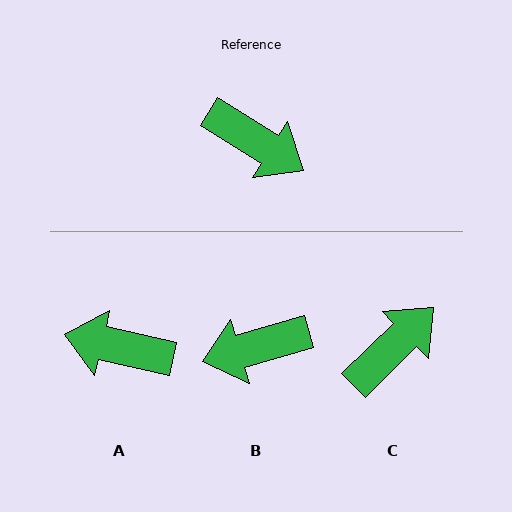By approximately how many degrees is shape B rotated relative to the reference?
Approximately 132 degrees clockwise.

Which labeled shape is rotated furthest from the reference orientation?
A, about 161 degrees away.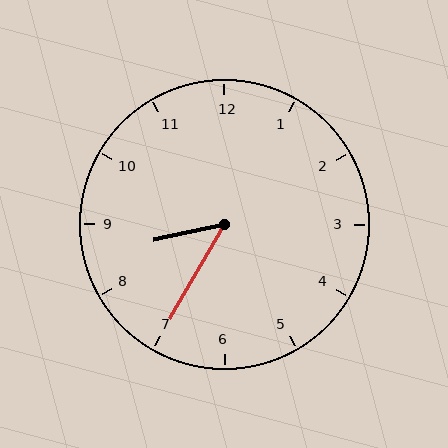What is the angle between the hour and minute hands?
Approximately 48 degrees.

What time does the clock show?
8:35.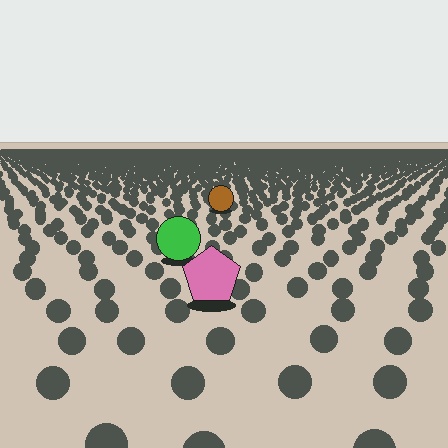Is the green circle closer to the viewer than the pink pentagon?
No. The pink pentagon is closer — you can tell from the texture gradient: the ground texture is coarser near it.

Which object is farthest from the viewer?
The brown circle is farthest from the viewer. It appears smaller and the ground texture around it is denser.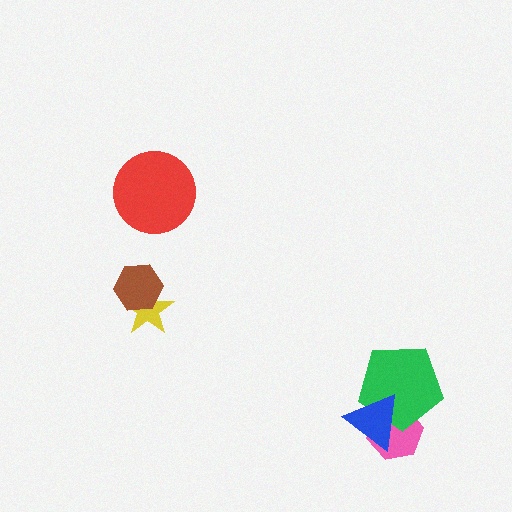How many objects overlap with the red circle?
0 objects overlap with the red circle.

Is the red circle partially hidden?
No, no other shape covers it.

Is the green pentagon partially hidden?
Yes, it is partially covered by another shape.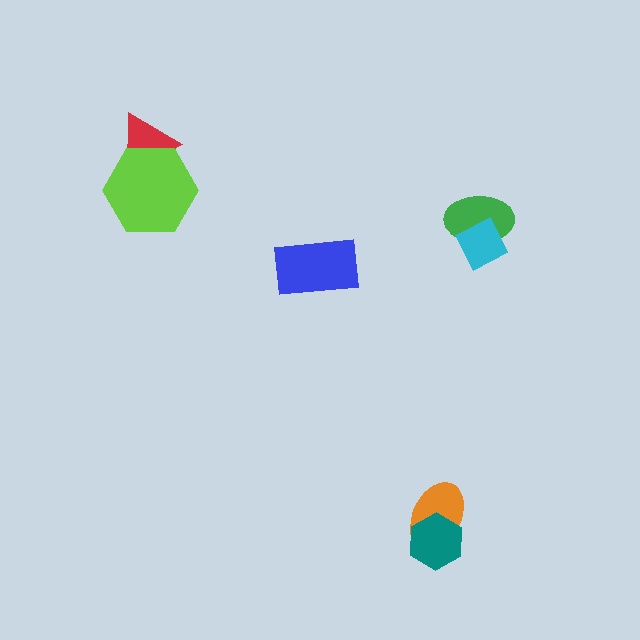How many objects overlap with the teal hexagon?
1 object overlaps with the teal hexagon.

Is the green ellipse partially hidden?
Yes, it is partially covered by another shape.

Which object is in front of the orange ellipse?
The teal hexagon is in front of the orange ellipse.